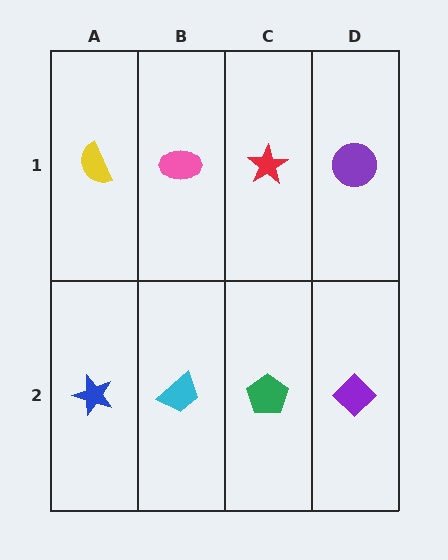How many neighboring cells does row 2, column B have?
3.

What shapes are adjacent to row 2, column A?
A yellow semicircle (row 1, column A), a cyan trapezoid (row 2, column B).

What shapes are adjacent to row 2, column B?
A pink ellipse (row 1, column B), a blue star (row 2, column A), a green pentagon (row 2, column C).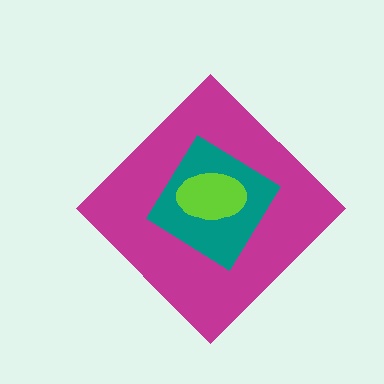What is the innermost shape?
The lime ellipse.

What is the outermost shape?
The magenta diamond.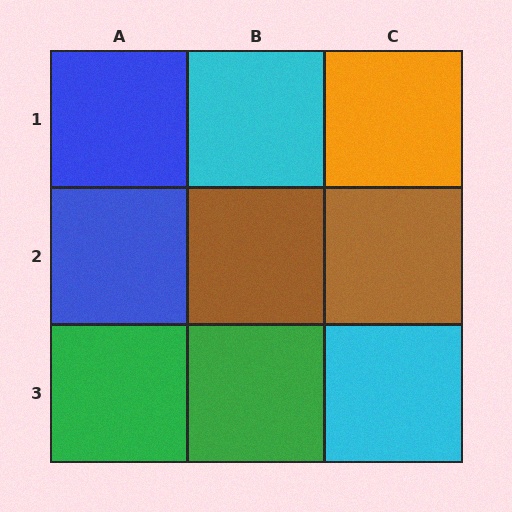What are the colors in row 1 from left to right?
Blue, cyan, orange.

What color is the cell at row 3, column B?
Green.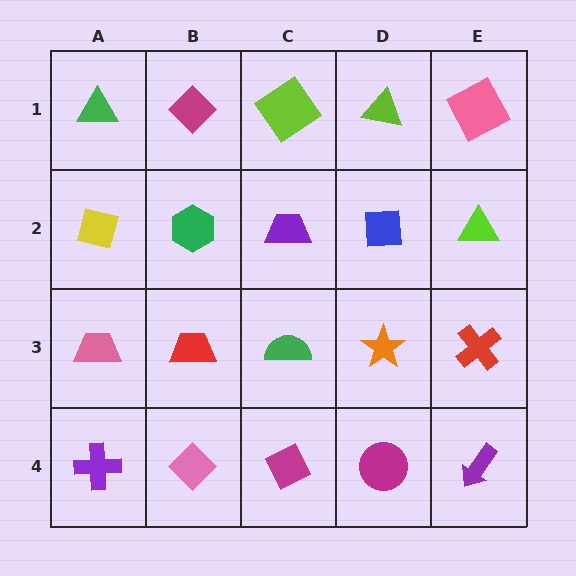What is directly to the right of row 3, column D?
A red cross.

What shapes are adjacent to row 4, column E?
A red cross (row 3, column E), a magenta circle (row 4, column D).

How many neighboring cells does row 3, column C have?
4.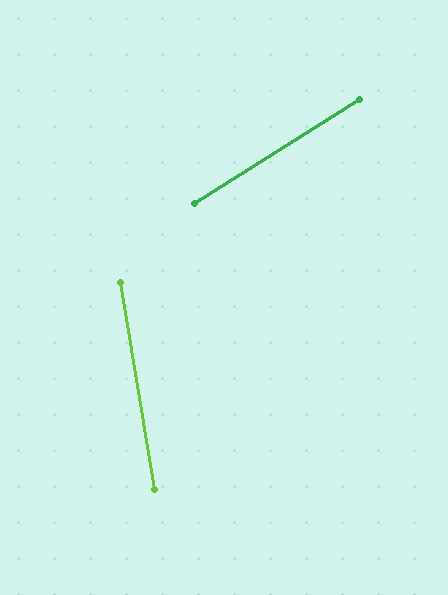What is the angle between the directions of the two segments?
Approximately 67 degrees.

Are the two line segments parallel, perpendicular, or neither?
Neither parallel nor perpendicular — they differ by about 67°.